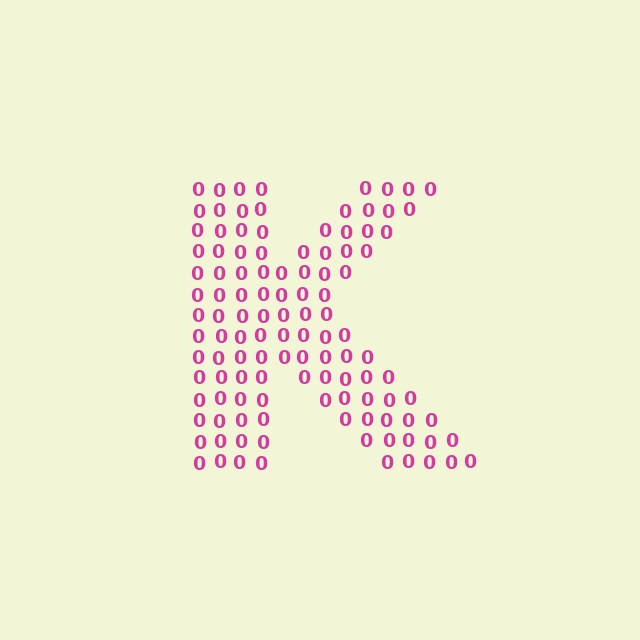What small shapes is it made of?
It is made of small digit 0's.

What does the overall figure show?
The overall figure shows the letter K.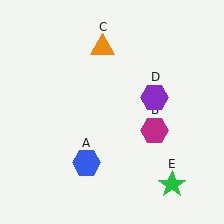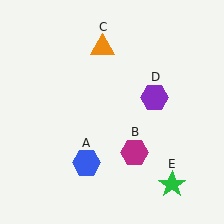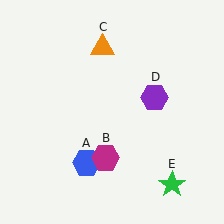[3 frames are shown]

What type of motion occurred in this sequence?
The magenta hexagon (object B) rotated clockwise around the center of the scene.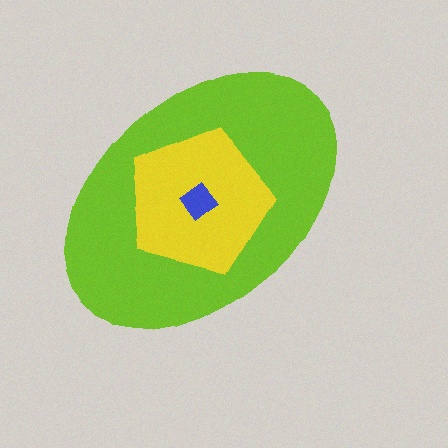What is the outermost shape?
The lime ellipse.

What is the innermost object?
The blue diamond.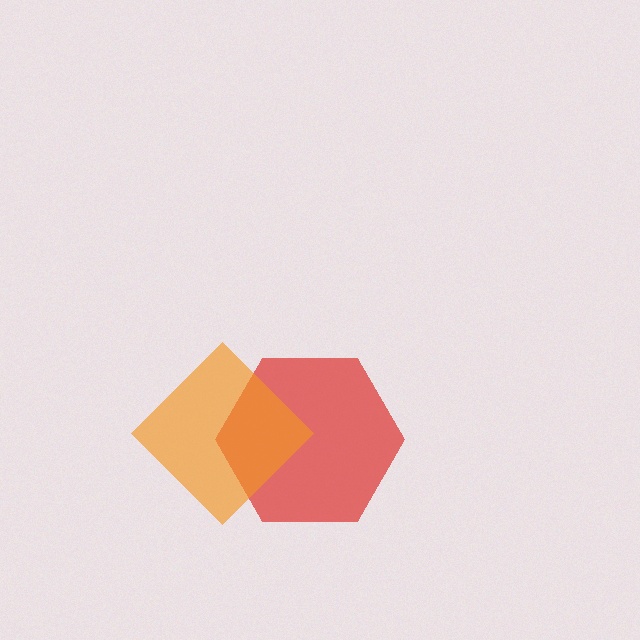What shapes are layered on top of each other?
The layered shapes are: a red hexagon, an orange diamond.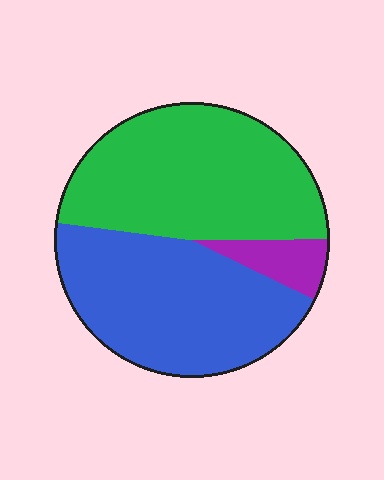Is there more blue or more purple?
Blue.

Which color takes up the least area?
Purple, at roughly 5%.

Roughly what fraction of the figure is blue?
Blue covers 45% of the figure.